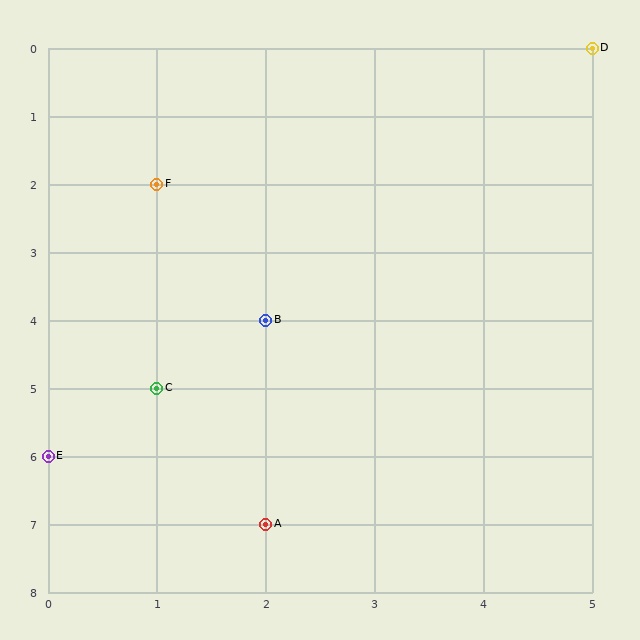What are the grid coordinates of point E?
Point E is at grid coordinates (0, 6).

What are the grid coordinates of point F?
Point F is at grid coordinates (1, 2).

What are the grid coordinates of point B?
Point B is at grid coordinates (2, 4).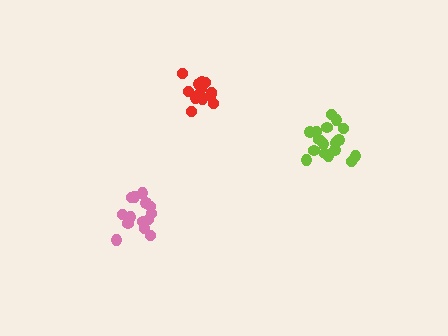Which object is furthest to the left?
The pink cluster is leftmost.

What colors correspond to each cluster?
The clusters are colored: red, pink, lime.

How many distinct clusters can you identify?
There are 3 distinct clusters.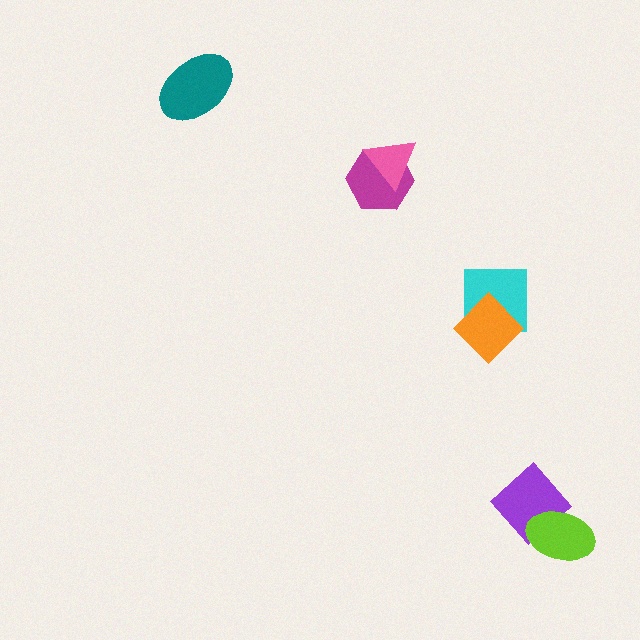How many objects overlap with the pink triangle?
1 object overlaps with the pink triangle.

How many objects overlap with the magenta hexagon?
1 object overlaps with the magenta hexagon.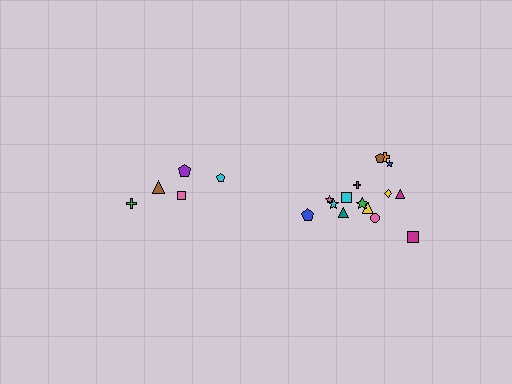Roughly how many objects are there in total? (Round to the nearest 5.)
Roughly 20 objects in total.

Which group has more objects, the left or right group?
The right group.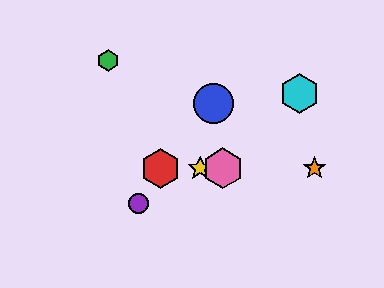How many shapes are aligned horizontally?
4 shapes (the red hexagon, the yellow star, the orange star, the pink hexagon) are aligned horizontally.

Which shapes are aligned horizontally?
The red hexagon, the yellow star, the orange star, the pink hexagon are aligned horizontally.